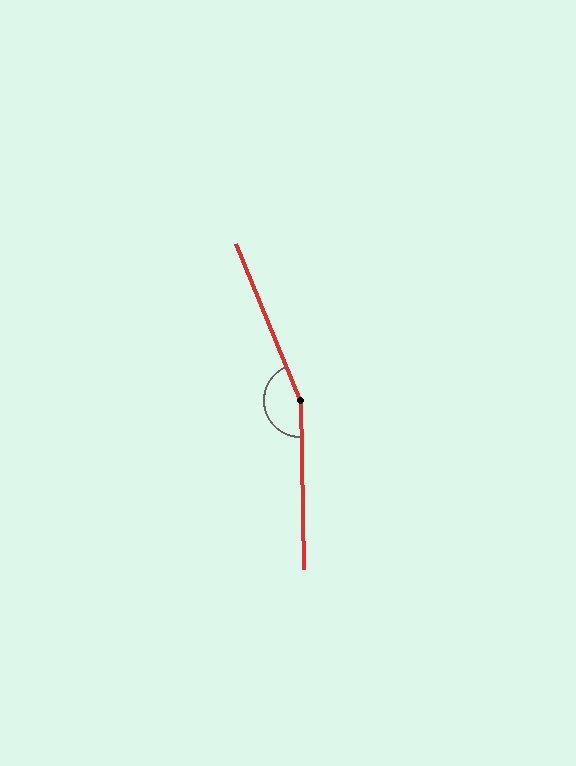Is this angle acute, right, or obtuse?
It is obtuse.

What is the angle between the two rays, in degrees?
Approximately 159 degrees.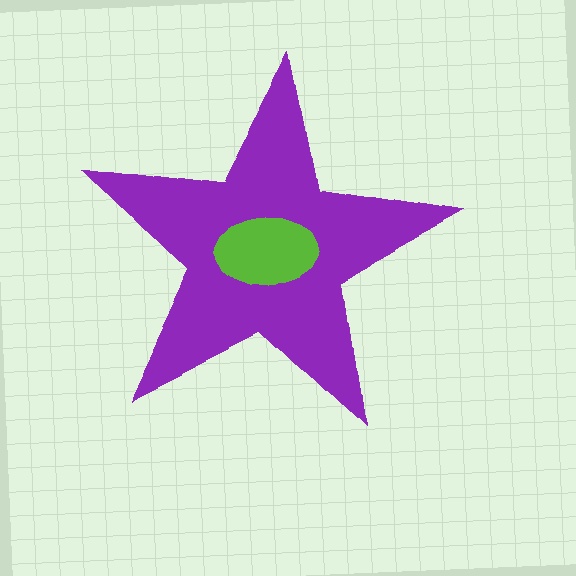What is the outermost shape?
The purple star.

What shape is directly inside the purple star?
The lime ellipse.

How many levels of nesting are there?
2.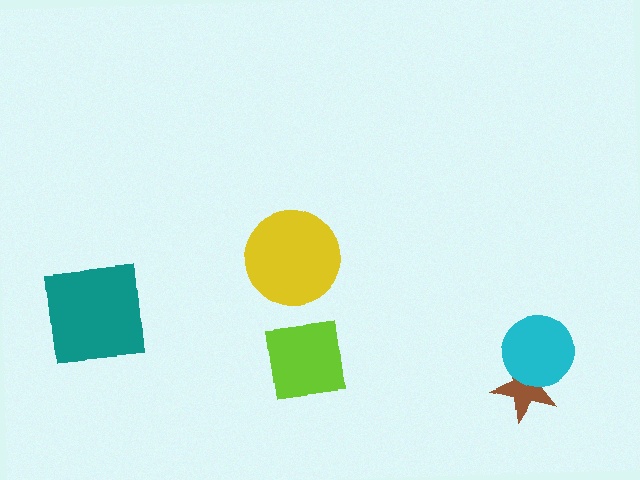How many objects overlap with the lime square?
0 objects overlap with the lime square.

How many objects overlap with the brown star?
1 object overlaps with the brown star.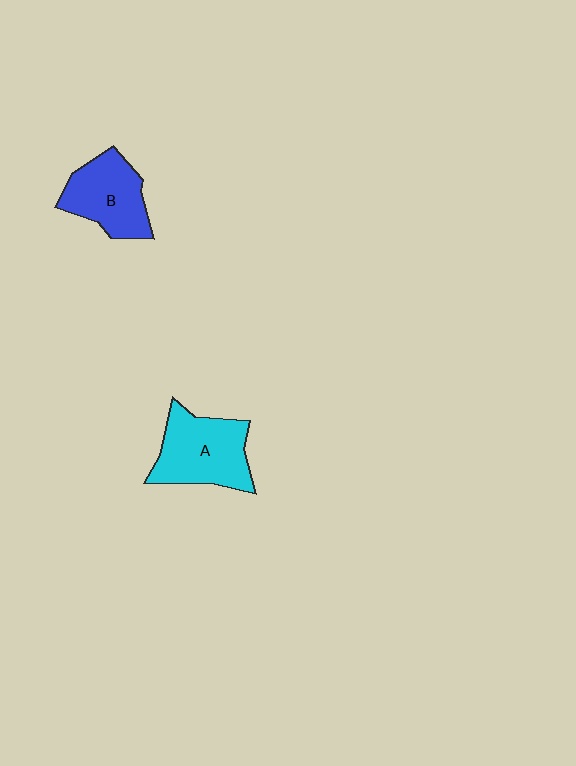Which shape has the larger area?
Shape A (cyan).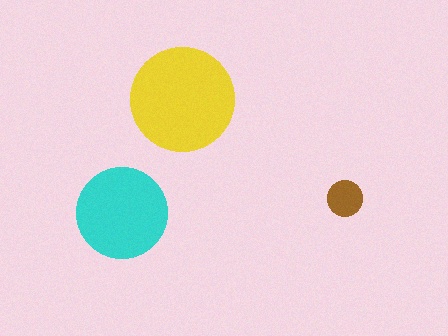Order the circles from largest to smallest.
the yellow one, the cyan one, the brown one.